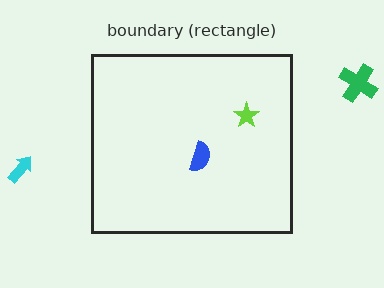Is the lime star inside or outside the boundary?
Inside.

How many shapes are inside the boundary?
2 inside, 2 outside.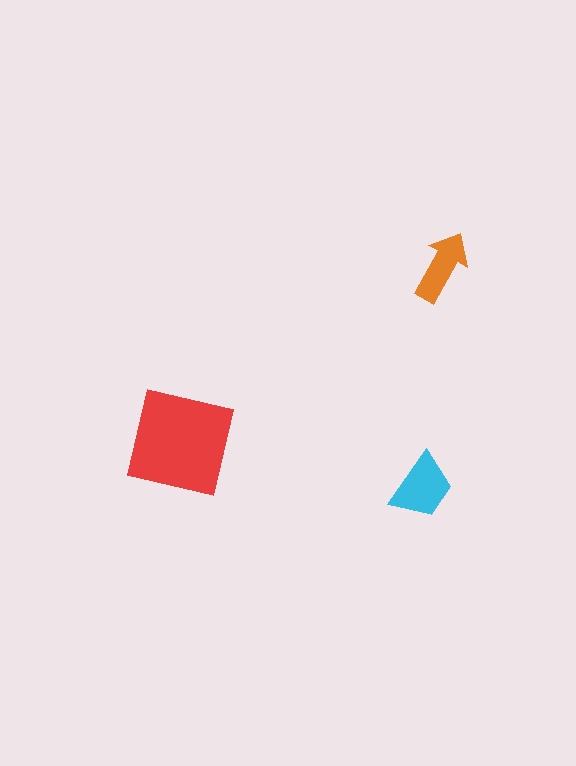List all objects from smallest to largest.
The orange arrow, the cyan trapezoid, the red square.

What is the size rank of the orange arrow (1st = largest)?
3rd.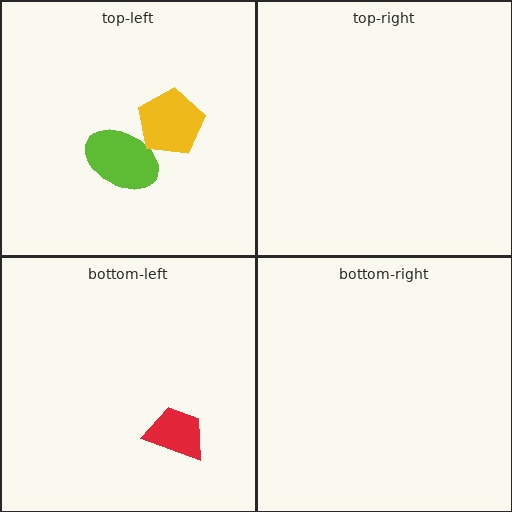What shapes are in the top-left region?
The lime ellipse, the yellow pentagon.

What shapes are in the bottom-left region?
The red trapezoid.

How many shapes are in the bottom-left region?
1.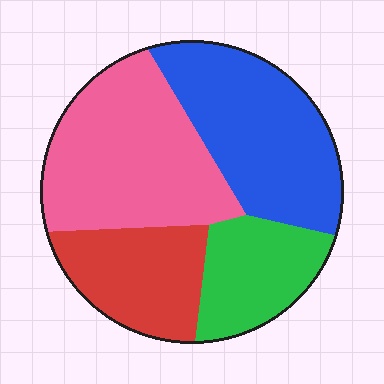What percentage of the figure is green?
Green takes up about one sixth (1/6) of the figure.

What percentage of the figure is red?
Red takes up about one fifth (1/5) of the figure.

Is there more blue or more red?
Blue.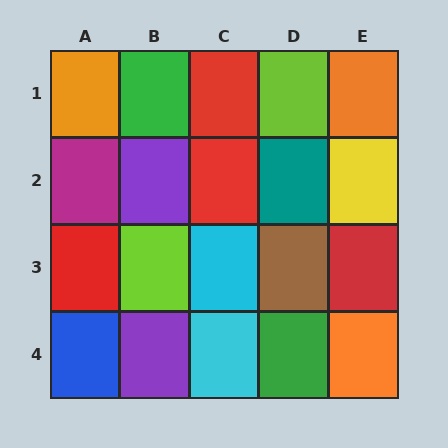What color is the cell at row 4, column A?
Blue.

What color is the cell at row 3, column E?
Red.